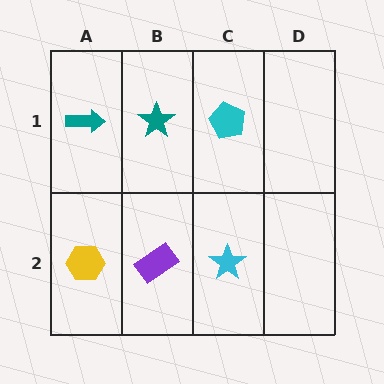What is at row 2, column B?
A purple rectangle.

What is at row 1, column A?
A teal arrow.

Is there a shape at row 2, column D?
No, that cell is empty.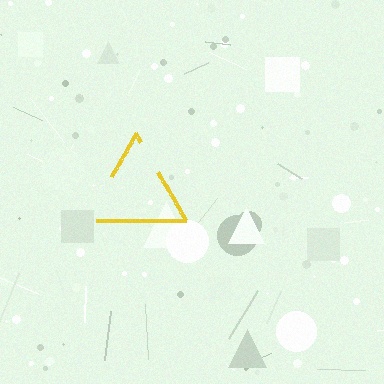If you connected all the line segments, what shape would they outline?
They would outline a triangle.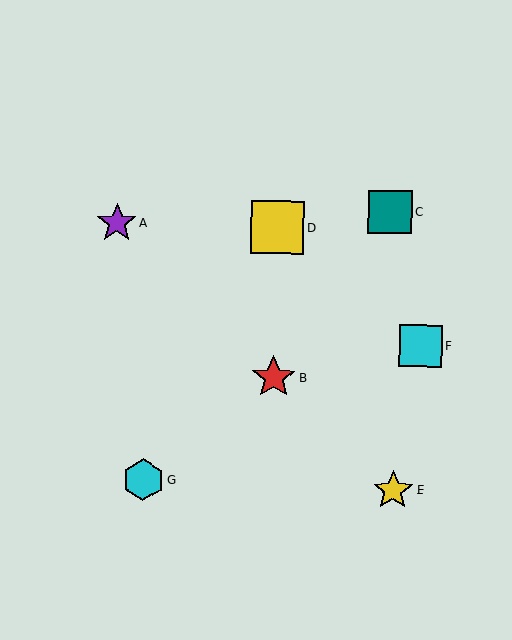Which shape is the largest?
The yellow square (labeled D) is the largest.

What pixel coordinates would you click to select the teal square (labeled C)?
Click at (390, 212) to select the teal square C.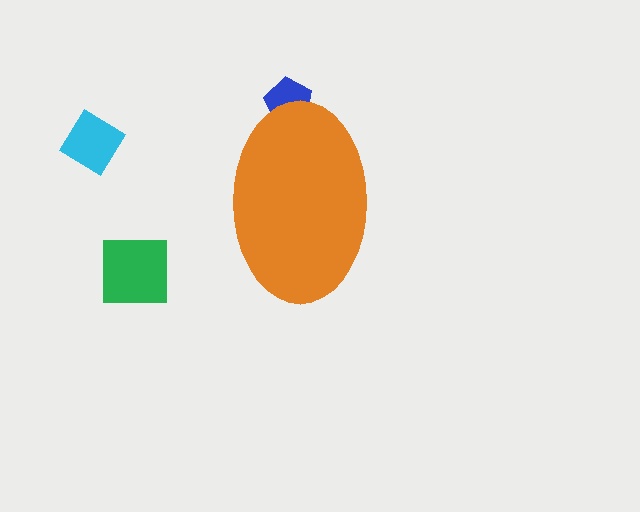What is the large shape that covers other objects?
An orange ellipse.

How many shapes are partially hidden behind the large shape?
1 shape is partially hidden.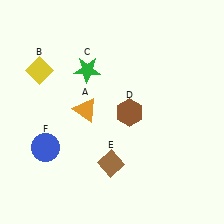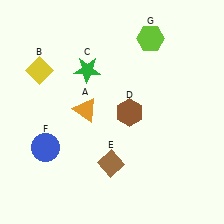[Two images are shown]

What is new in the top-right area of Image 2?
A lime hexagon (G) was added in the top-right area of Image 2.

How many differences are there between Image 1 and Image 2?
There is 1 difference between the two images.